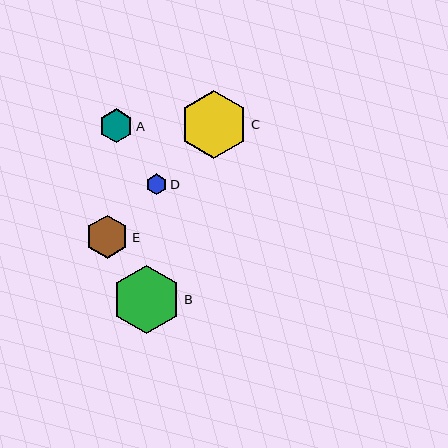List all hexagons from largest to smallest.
From largest to smallest: B, C, E, A, D.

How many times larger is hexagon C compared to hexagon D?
Hexagon C is approximately 3.4 times the size of hexagon D.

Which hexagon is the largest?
Hexagon B is the largest with a size of approximately 69 pixels.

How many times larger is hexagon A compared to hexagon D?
Hexagon A is approximately 1.7 times the size of hexagon D.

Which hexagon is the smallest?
Hexagon D is the smallest with a size of approximately 20 pixels.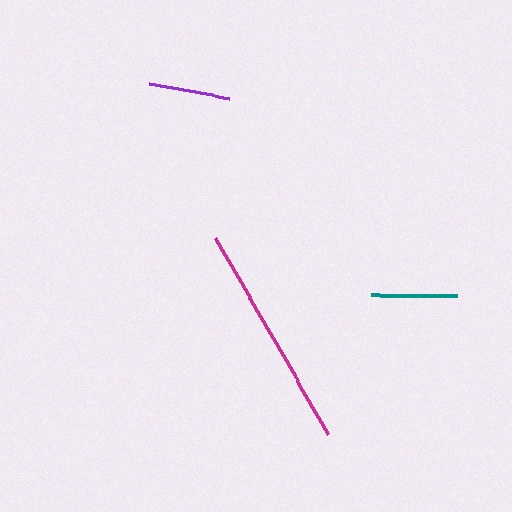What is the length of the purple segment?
The purple segment is approximately 81 pixels long.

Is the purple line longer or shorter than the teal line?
The teal line is longer than the purple line.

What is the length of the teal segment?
The teal segment is approximately 86 pixels long.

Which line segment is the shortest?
The purple line is the shortest at approximately 81 pixels.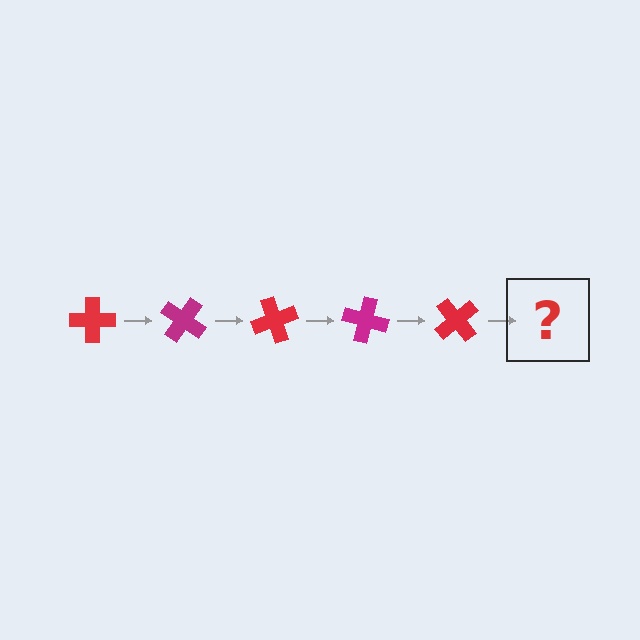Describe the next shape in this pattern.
It should be a magenta cross, rotated 175 degrees from the start.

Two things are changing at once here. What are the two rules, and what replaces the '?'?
The two rules are that it rotates 35 degrees each step and the color cycles through red and magenta. The '?' should be a magenta cross, rotated 175 degrees from the start.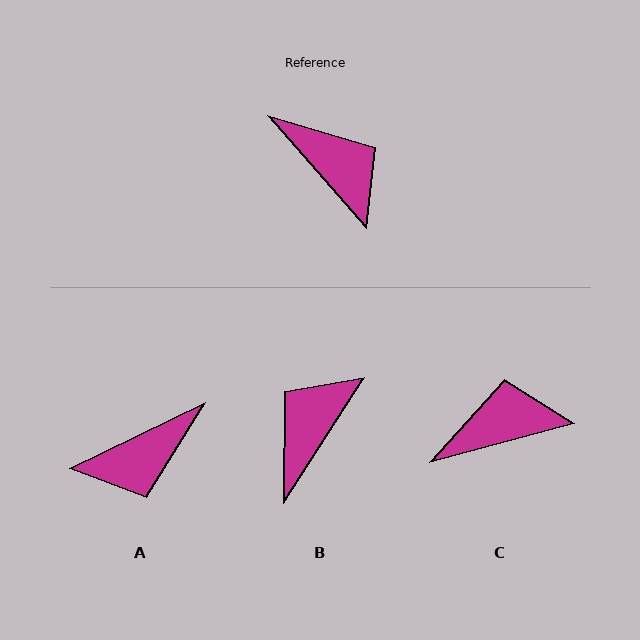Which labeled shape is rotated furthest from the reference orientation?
B, about 106 degrees away.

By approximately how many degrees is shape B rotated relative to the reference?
Approximately 106 degrees counter-clockwise.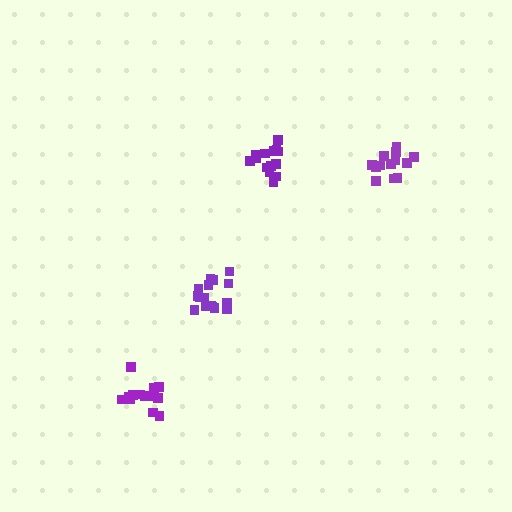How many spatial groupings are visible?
There are 4 spatial groupings.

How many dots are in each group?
Group 1: 13 dots, Group 2: 16 dots, Group 3: 13 dots, Group 4: 14 dots (56 total).